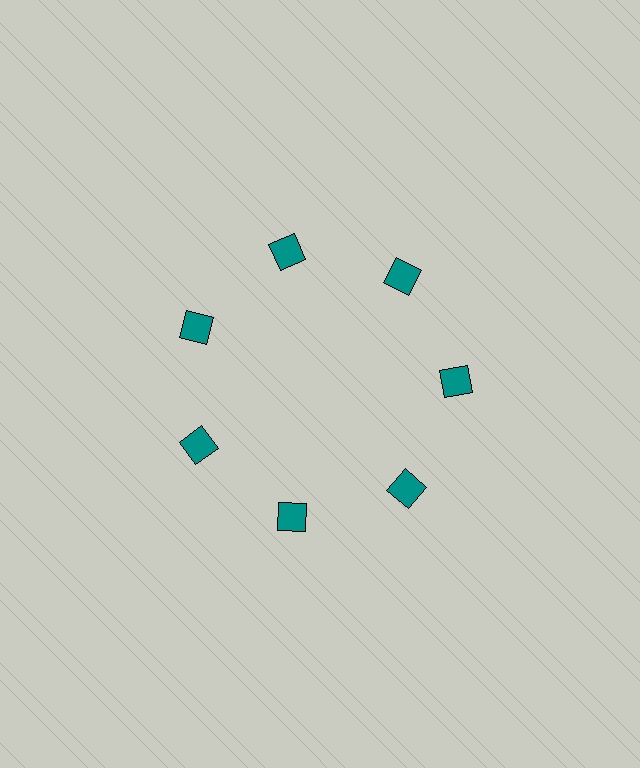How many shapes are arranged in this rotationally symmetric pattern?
There are 7 shapes, arranged in 7 groups of 1.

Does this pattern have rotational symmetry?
Yes, this pattern has 7-fold rotational symmetry. It looks the same after rotating 51 degrees around the center.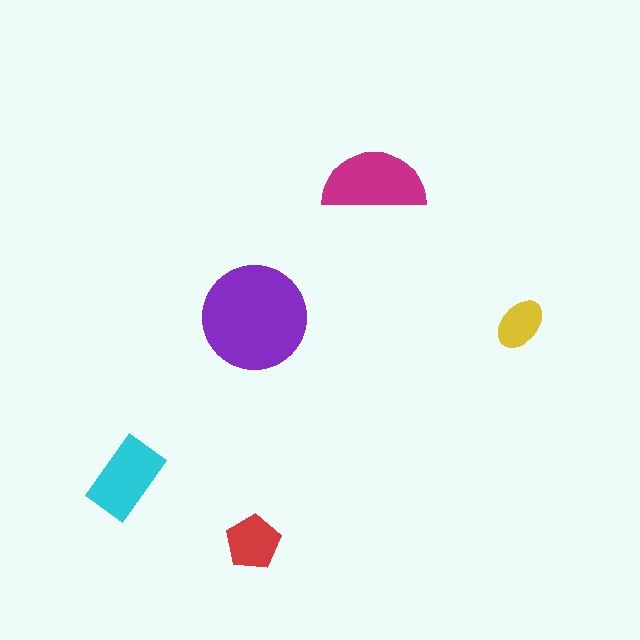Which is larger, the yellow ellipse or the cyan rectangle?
The cyan rectangle.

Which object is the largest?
The purple circle.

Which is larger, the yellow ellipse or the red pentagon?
The red pentagon.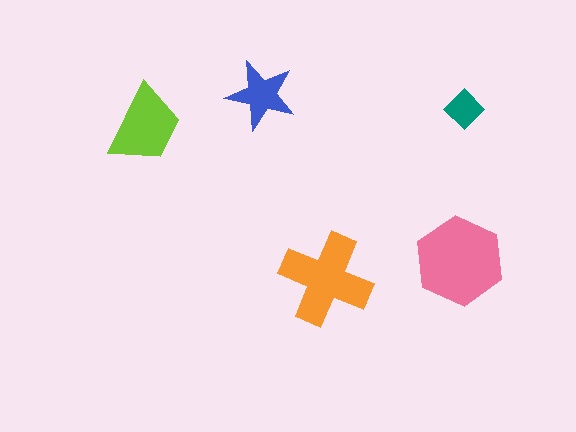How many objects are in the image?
There are 5 objects in the image.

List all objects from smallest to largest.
The teal diamond, the blue star, the lime trapezoid, the orange cross, the pink hexagon.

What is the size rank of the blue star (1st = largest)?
4th.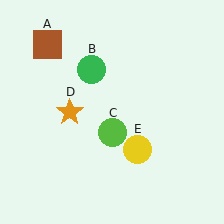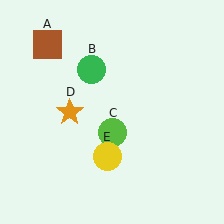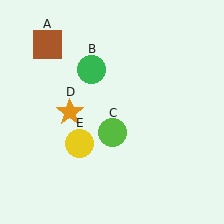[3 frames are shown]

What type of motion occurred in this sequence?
The yellow circle (object E) rotated clockwise around the center of the scene.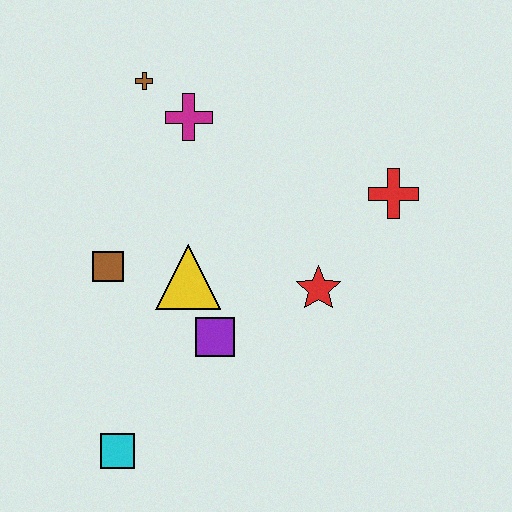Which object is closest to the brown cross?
The magenta cross is closest to the brown cross.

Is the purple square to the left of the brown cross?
No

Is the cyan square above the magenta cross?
No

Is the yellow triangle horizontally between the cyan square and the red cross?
Yes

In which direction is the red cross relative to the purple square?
The red cross is to the right of the purple square.